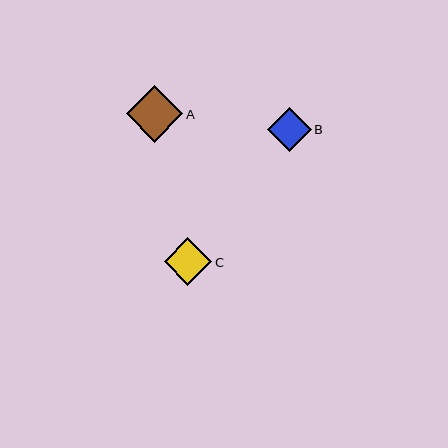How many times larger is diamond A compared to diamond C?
Diamond A is approximately 1.2 times the size of diamond C.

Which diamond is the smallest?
Diamond B is the smallest with a size of approximately 44 pixels.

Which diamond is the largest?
Diamond A is the largest with a size of approximately 57 pixels.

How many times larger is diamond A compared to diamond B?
Diamond A is approximately 1.3 times the size of diamond B.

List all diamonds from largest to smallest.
From largest to smallest: A, C, B.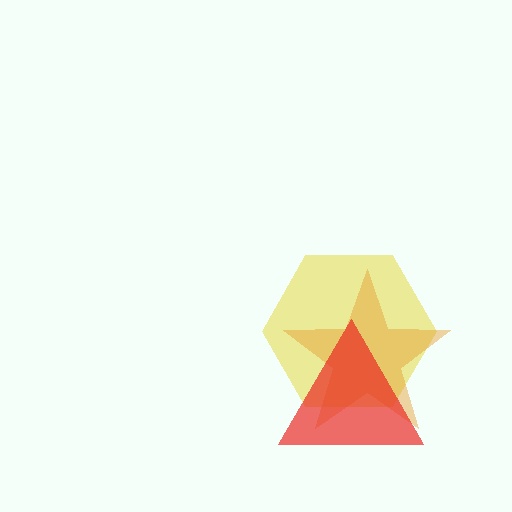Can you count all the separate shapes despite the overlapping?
Yes, there are 3 separate shapes.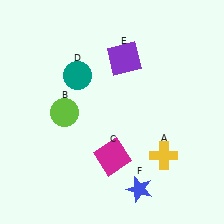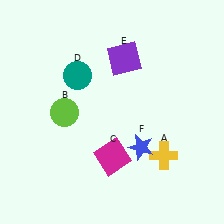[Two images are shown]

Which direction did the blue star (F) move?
The blue star (F) moved up.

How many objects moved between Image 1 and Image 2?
1 object moved between the two images.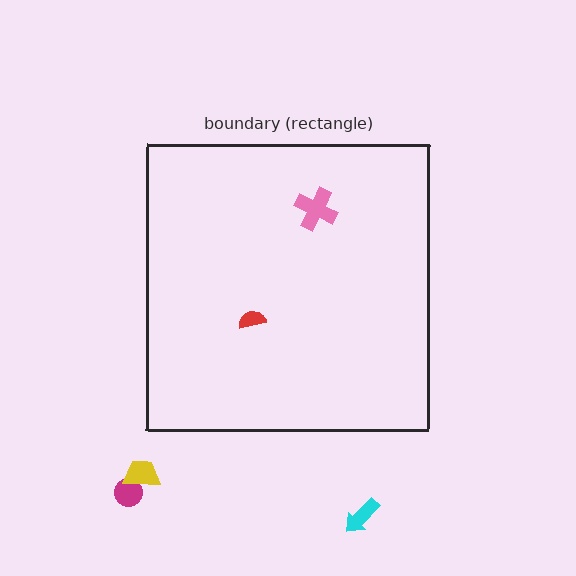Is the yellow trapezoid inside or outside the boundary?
Outside.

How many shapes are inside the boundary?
2 inside, 3 outside.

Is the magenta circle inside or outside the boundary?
Outside.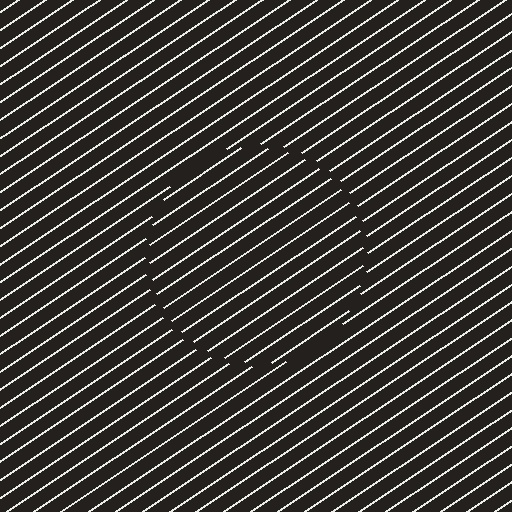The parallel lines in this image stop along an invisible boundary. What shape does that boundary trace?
An illusory circle. The interior of the shape contains the same grating, shifted by half a period — the contour is defined by the phase discontinuity where line-ends from the inner and outer gratings abut.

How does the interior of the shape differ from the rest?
The interior of the shape contains the same grating, shifted by half a period — the contour is defined by the phase discontinuity where line-ends from the inner and outer gratings abut.